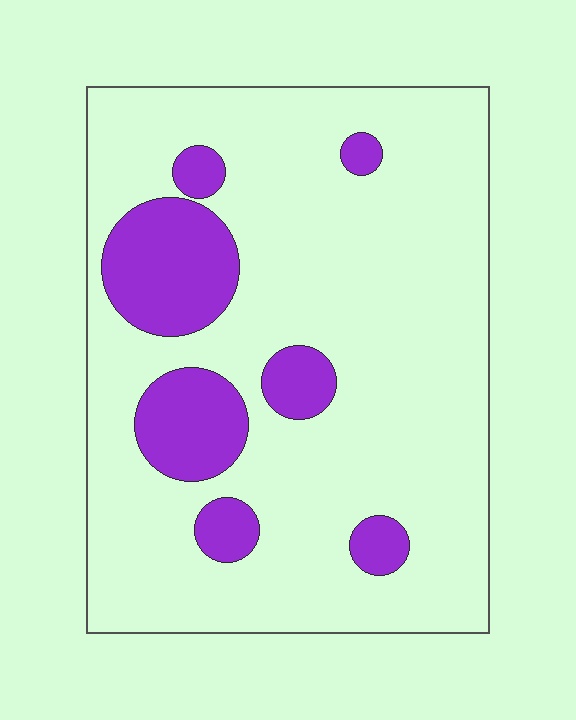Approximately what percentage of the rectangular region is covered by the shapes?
Approximately 20%.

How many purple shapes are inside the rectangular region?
7.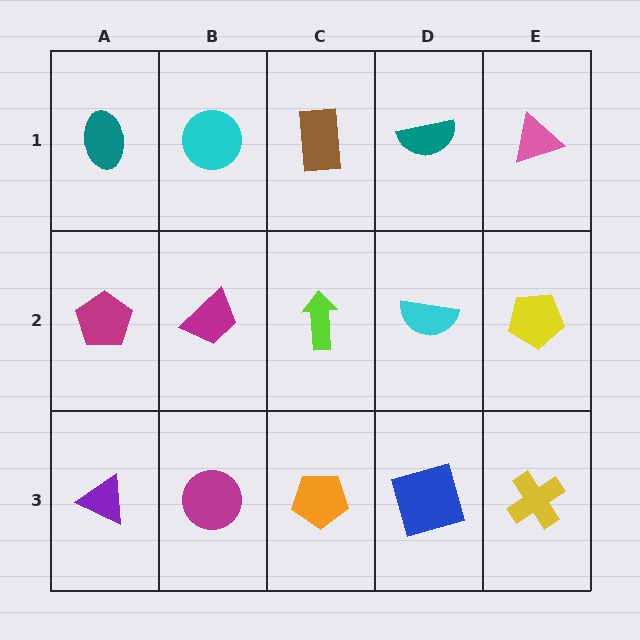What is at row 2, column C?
A lime arrow.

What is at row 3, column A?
A purple triangle.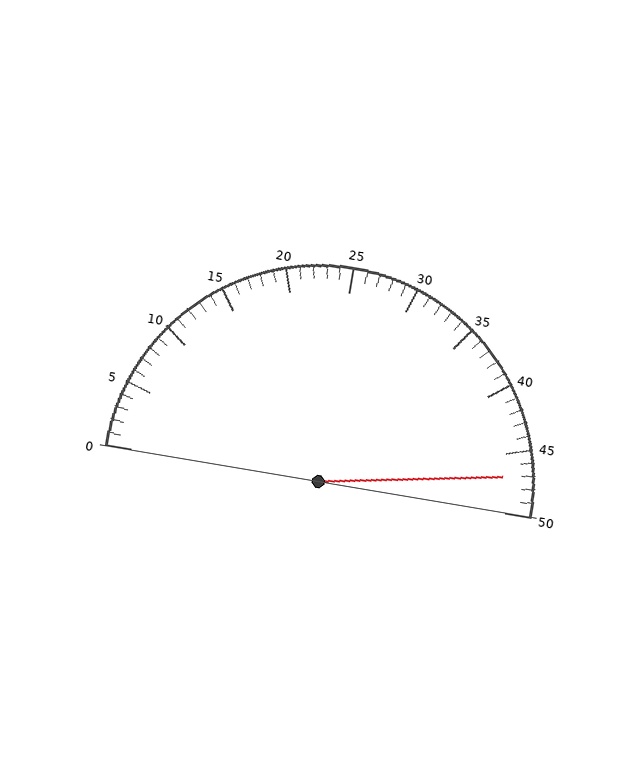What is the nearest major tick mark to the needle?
The nearest major tick mark is 45.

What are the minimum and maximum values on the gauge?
The gauge ranges from 0 to 50.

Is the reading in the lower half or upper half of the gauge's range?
The reading is in the upper half of the range (0 to 50).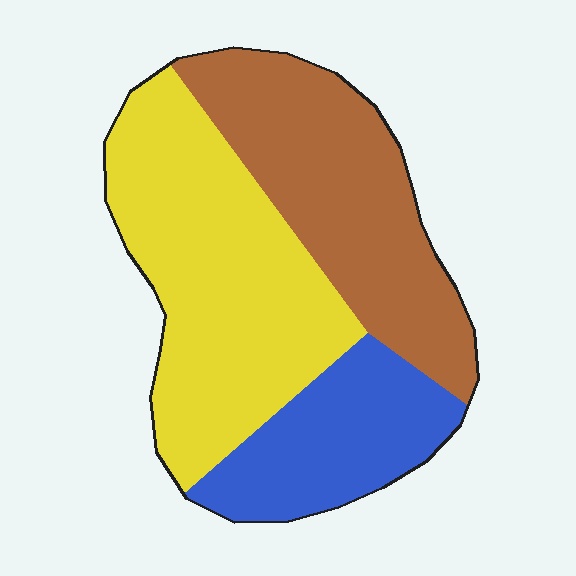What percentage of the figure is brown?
Brown covers around 35% of the figure.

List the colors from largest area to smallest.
From largest to smallest: yellow, brown, blue.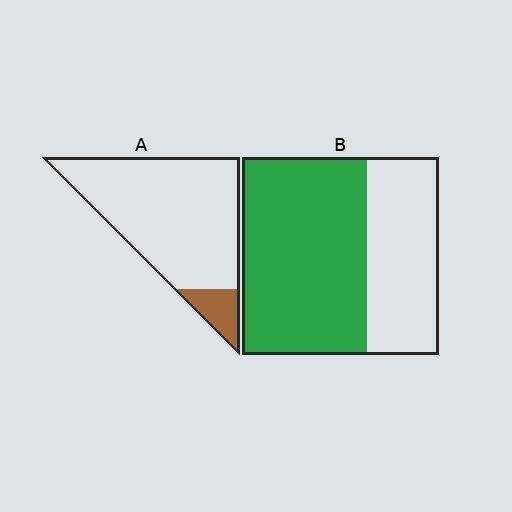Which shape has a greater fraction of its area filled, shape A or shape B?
Shape B.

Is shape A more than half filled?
No.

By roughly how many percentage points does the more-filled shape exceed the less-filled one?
By roughly 50 percentage points (B over A).